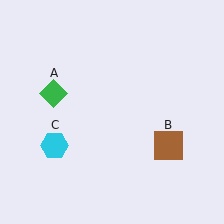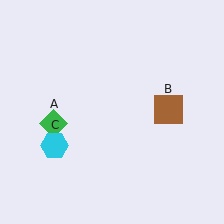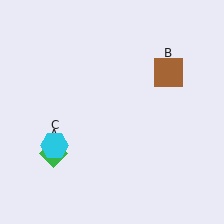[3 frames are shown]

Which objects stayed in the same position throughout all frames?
Cyan hexagon (object C) remained stationary.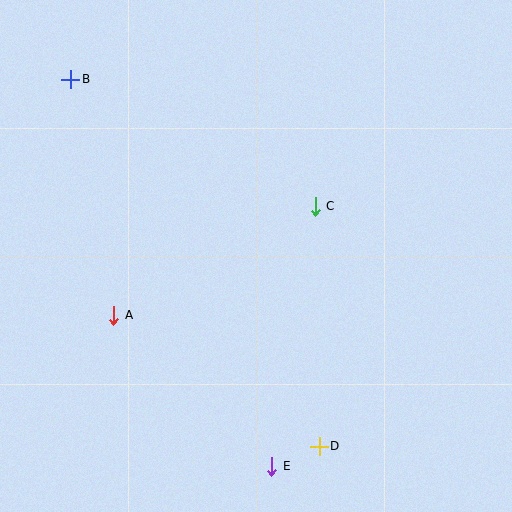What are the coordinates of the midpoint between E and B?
The midpoint between E and B is at (171, 273).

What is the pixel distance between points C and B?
The distance between C and B is 275 pixels.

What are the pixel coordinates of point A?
Point A is at (114, 315).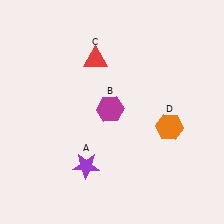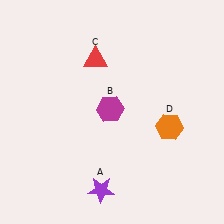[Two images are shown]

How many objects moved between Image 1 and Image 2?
1 object moved between the two images.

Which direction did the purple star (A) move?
The purple star (A) moved down.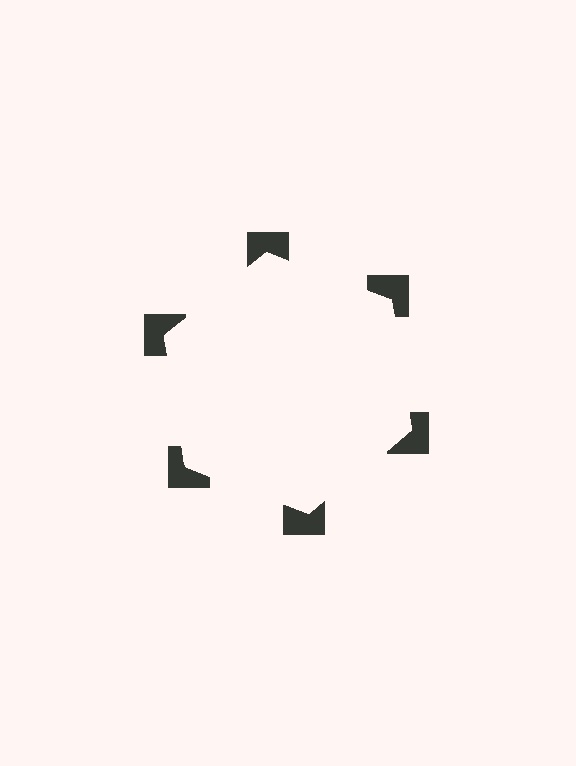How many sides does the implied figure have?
6 sides.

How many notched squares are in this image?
There are 6 — one at each vertex of the illusory hexagon.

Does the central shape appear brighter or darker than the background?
It typically appears slightly brighter than the background, even though no actual brightness change is drawn.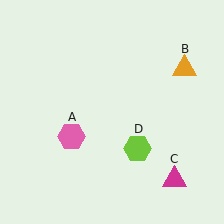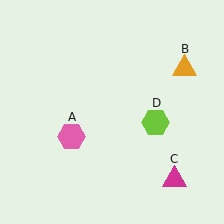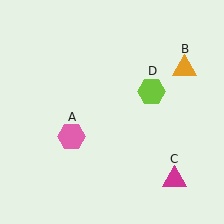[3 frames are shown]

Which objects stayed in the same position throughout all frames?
Pink hexagon (object A) and orange triangle (object B) and magenta triangle (object C) remained stationary.